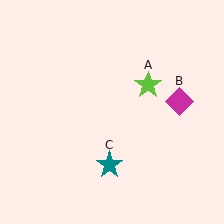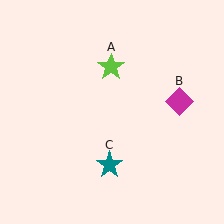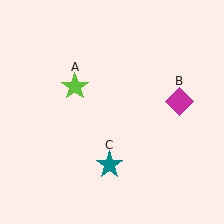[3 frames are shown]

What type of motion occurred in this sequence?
The lime star (object A) rotated counterclockwise around the center of the scene.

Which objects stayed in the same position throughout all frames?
Magenta diamond (object B) and teal star (object C) remained stationary.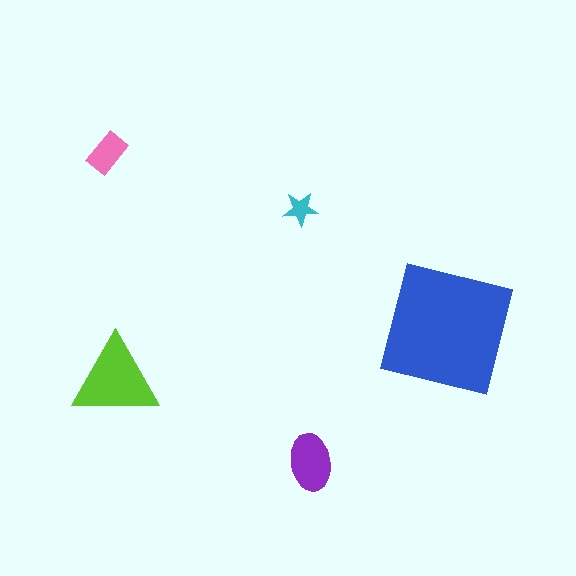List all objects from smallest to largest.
The cyan star, the pink rectangle, the purple ellipse, the lime triangle, the blue square.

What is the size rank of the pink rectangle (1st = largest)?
4th.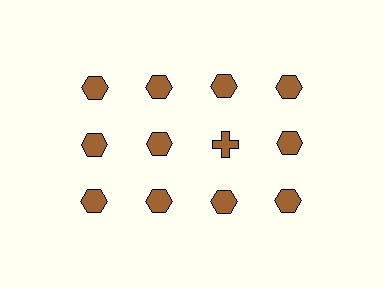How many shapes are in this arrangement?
There are 12 shapes arranged in a grid pattern.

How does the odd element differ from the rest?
It has a different shape: cross instead of hexagon.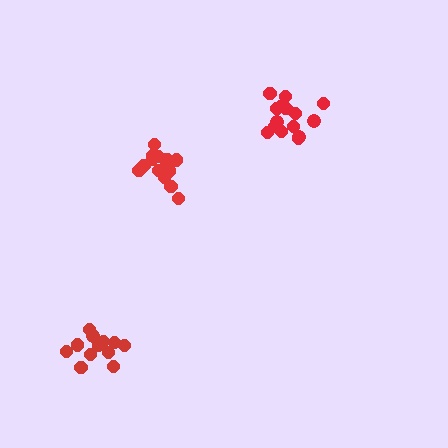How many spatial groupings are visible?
There are 3 spatial groupings.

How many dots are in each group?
Group 1: 15 dots, Group 2: 12 dots, Group 3: 15 dots (42 total).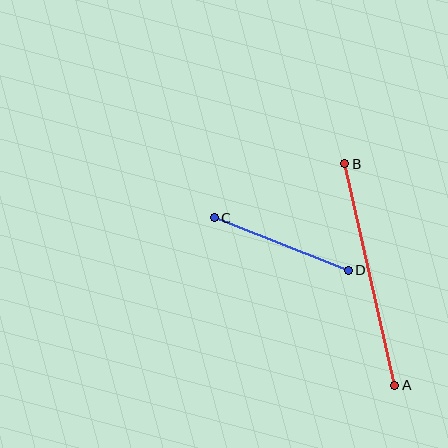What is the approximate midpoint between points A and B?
The midpoint is at approximately (370, 275) pixels.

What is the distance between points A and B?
The distance is approximately 227 pixels.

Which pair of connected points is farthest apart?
Points A and B are farthest apart.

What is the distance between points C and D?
The distance is approximately 144 pixels.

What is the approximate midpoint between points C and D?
The midpoint is at approximately (281, 244) pixels.